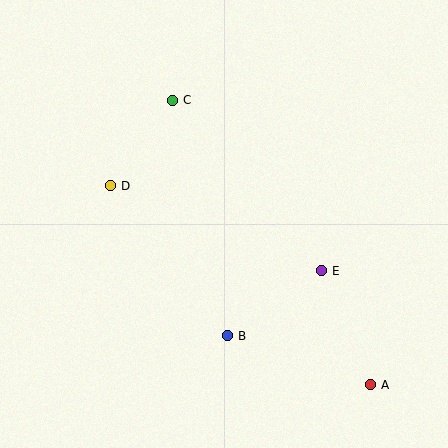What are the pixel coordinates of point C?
Point C is at (173, 100).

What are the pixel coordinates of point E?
Point E is at (322, 271).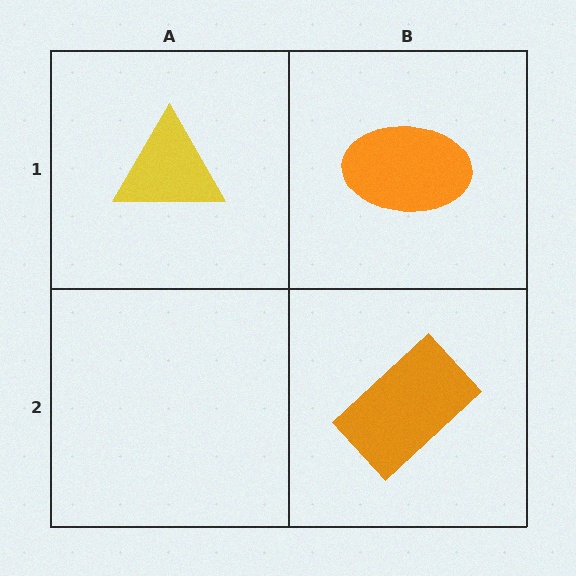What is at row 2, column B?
An orange rectangle.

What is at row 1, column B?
An orange ellipse.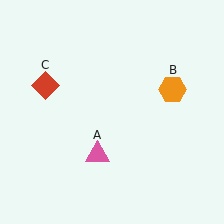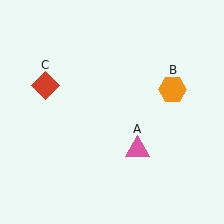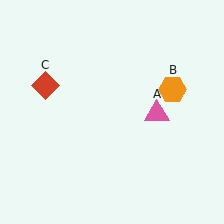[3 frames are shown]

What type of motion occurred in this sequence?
The pink triangle (object A) rotated counterclockwise around the center of the scene.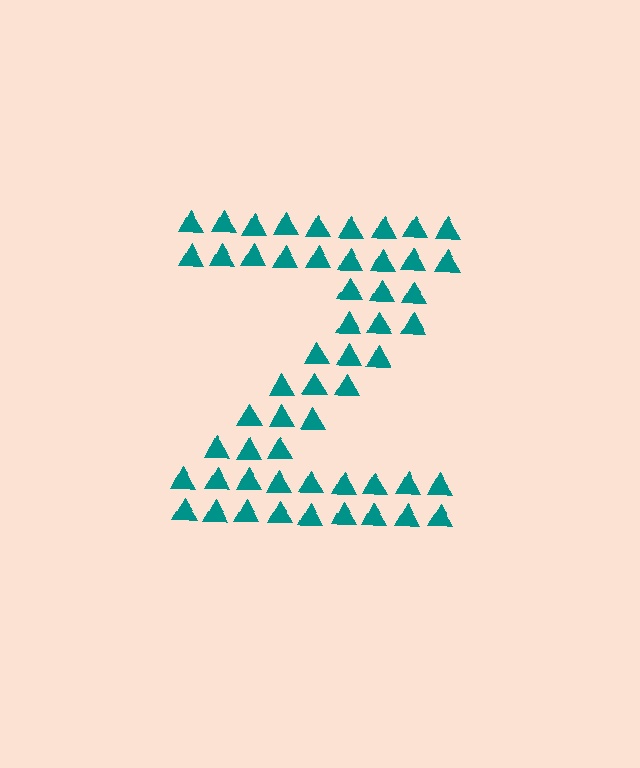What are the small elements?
The small elements are triangles.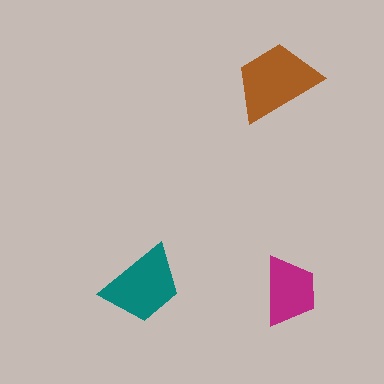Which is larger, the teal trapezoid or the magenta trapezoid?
The teal one.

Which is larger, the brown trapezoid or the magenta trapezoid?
The brown one.